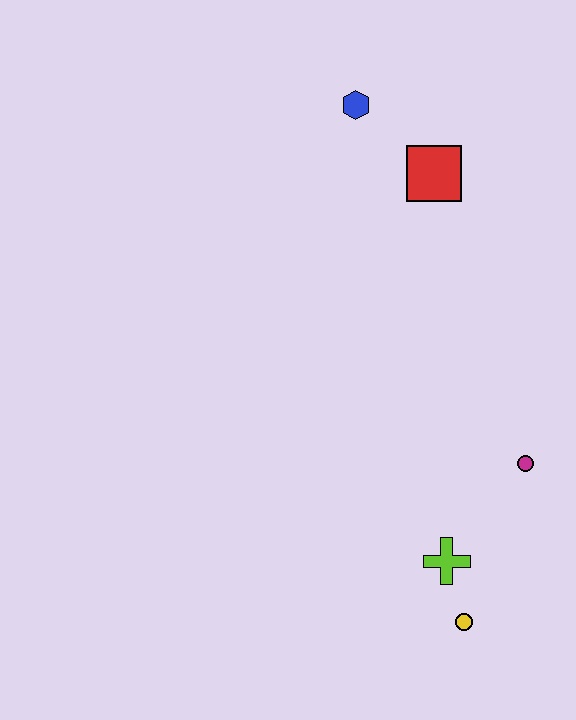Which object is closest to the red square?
The blue hexagon is closest to the red square.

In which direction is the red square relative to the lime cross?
The red square is above the lime cross.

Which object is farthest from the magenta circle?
The blue hexagon is farthest from the magenta circle.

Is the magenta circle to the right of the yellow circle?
Yes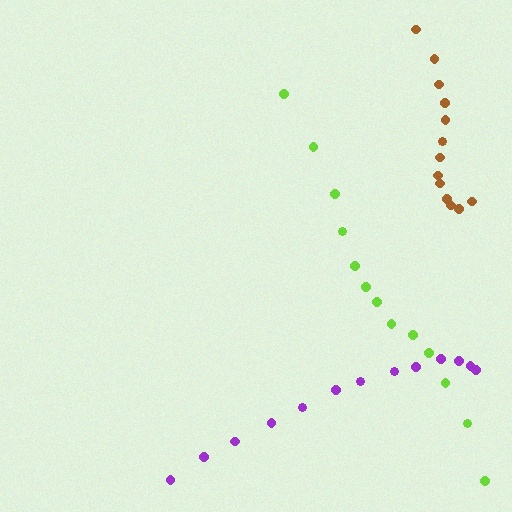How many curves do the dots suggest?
There are 3 distinct paths.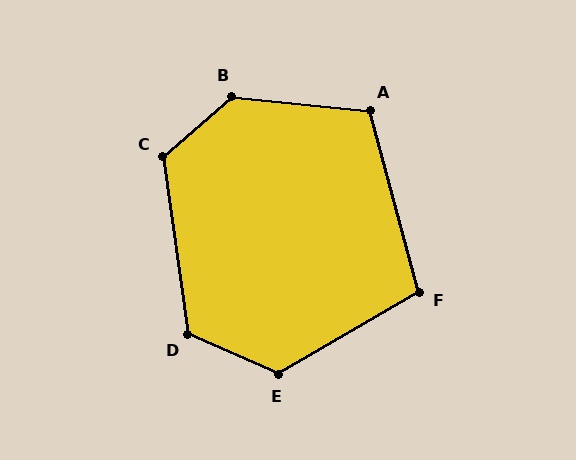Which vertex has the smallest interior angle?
F, at approximately 105 degrees.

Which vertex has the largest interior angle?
B, at approximately 133 degrees.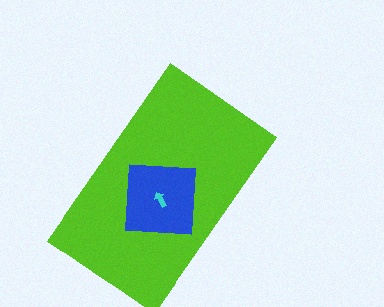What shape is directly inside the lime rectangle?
The blue square.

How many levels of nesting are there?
3.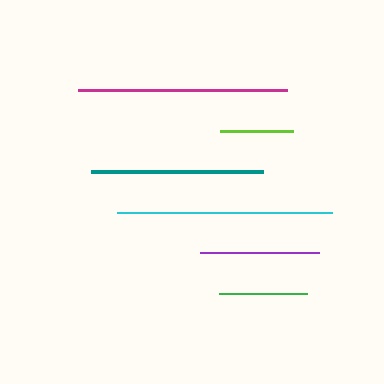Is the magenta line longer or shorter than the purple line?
The magenta line is longer than the purple line.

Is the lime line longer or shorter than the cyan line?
The cyan line is longer than the lime line.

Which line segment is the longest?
The cyan line is the longest at approximately 214 pixels.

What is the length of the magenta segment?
The magenta segment is approximately 208 pixels long.